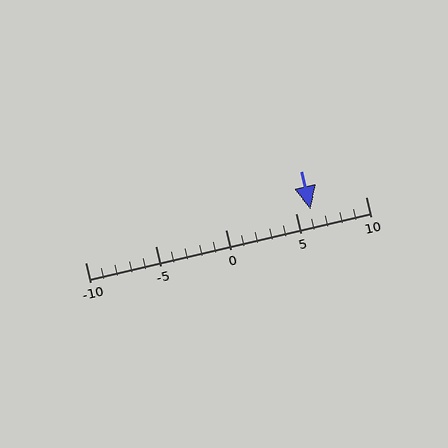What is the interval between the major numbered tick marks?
The major tick marks are spaced 5 units apart.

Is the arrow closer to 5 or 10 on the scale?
The arrow is closer to 5.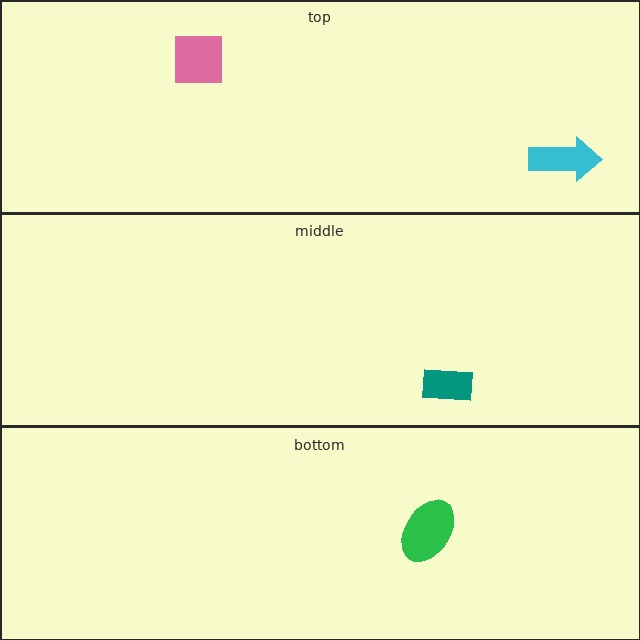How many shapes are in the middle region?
1.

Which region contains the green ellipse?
The bottom region.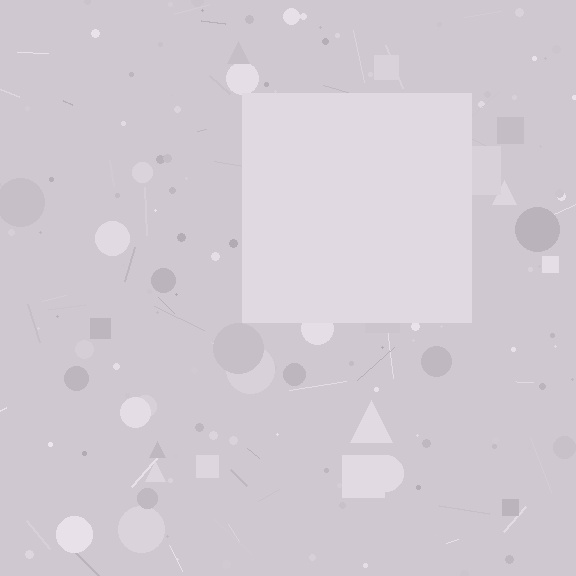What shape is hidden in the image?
A square is hidden in the image.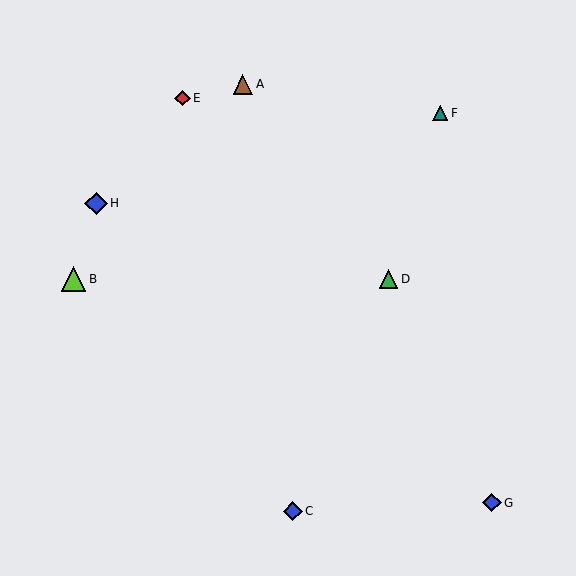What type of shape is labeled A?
Shape A is a brown triangle.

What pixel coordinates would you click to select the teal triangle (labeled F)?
Click at (440, 113) to select the teal triangle F.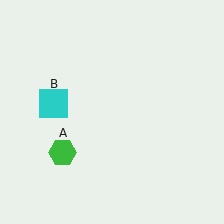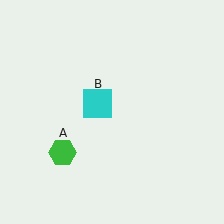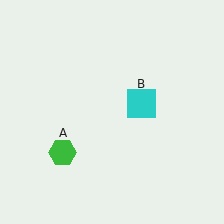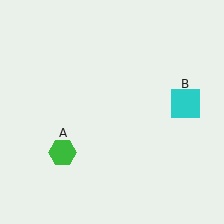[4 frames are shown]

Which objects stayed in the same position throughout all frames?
Green hexagon (object A) remained stationary.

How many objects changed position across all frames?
1 object changed position: cyan square (object B).